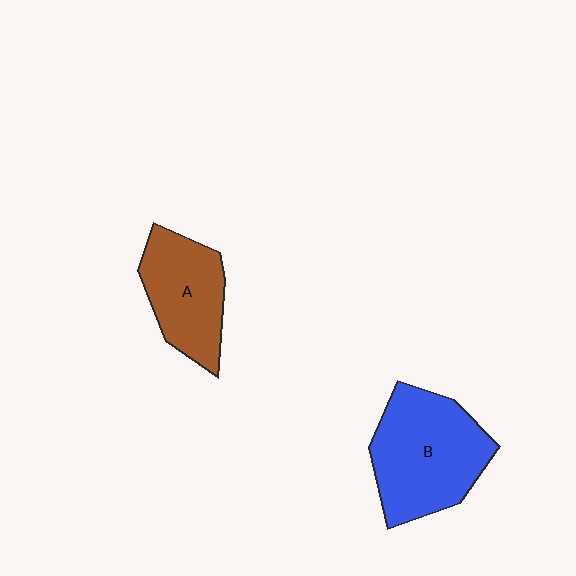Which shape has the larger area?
Shape B (blue).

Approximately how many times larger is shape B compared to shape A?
Approximately 1.4 times.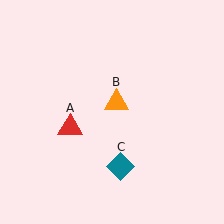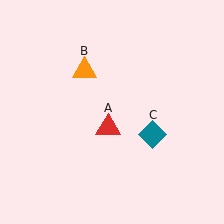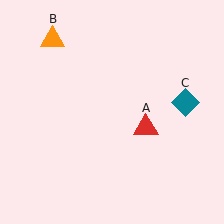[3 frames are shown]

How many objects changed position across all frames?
3 objects changed position: red triangle (object A), orange triangle (object B), teal diamond (object C).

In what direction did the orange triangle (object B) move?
The orange triangle (object B) moved up and to the left.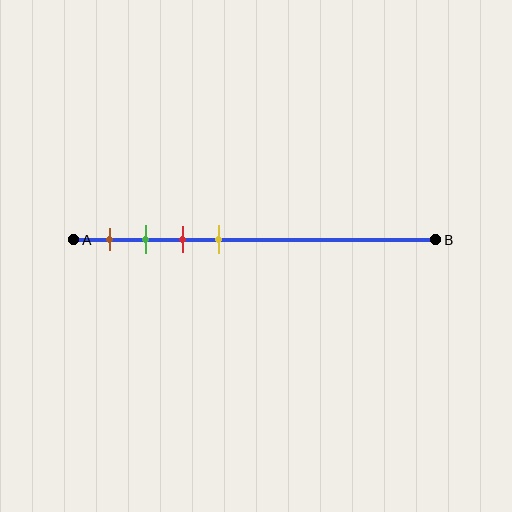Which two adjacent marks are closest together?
The green and red marks are the closest adjacent pair.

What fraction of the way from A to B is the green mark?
The green mark is approximately 20% (0.2) of the way from A to B.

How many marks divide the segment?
There are 4 marks dividing the segment.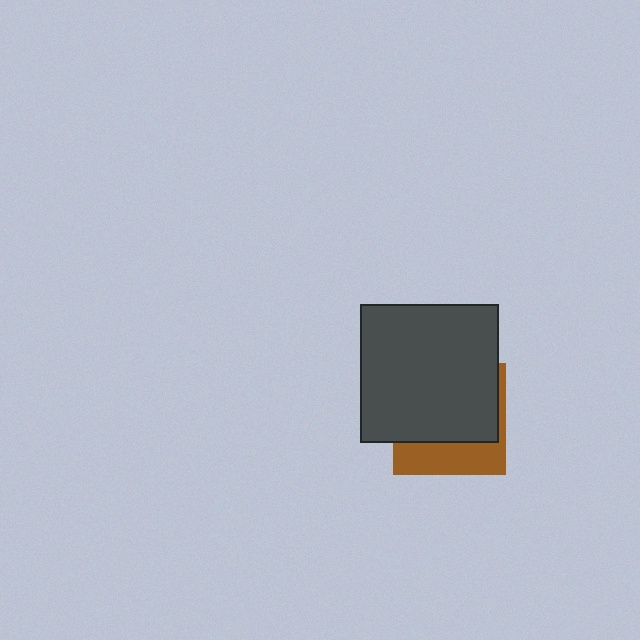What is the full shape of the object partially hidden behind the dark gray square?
The partially hidden object is a brown square.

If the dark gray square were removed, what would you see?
You would see the complete brown square.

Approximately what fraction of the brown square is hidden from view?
Roughly 68% of the brown square is hidden behind the dark gray square.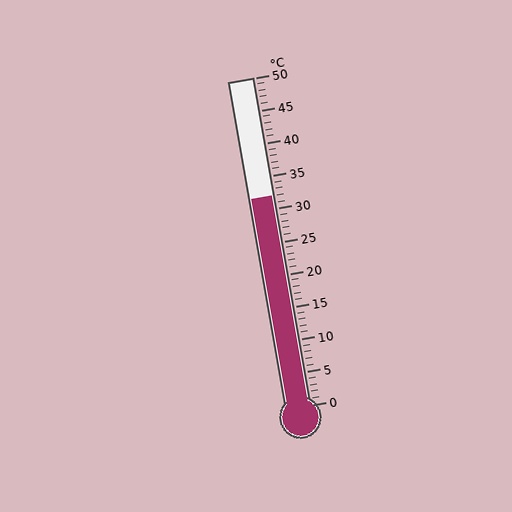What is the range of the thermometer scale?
The thermometer scale ranges from 0°C to 50°C.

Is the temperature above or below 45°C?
The temperature is below 45°C.